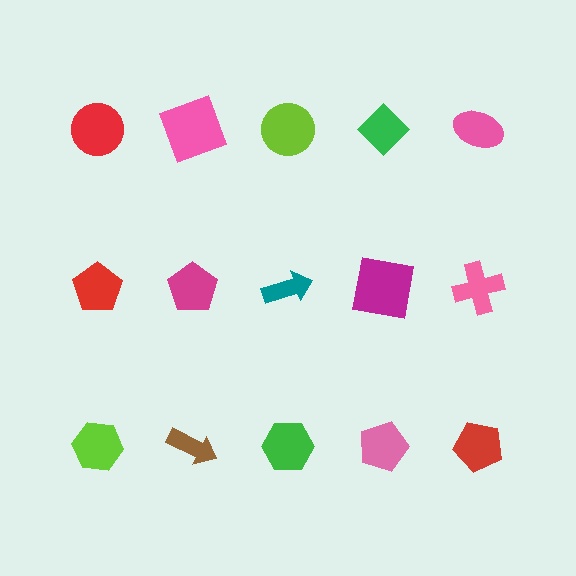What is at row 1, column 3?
A lime circle.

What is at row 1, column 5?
A pink ellipse.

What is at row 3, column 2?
A brown arrow.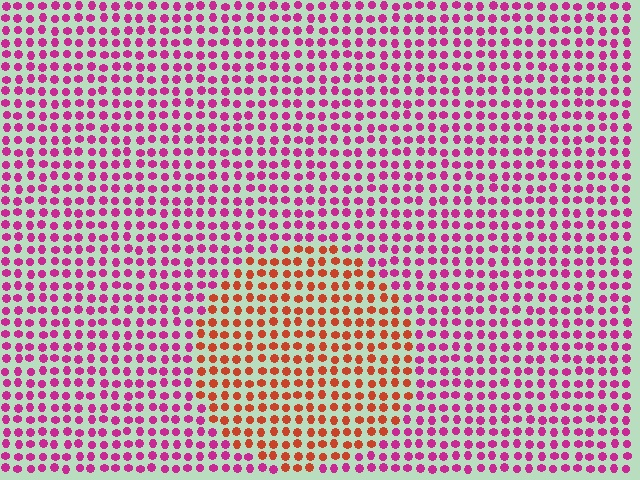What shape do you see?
I see a circle.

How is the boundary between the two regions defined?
The boundary is defined purely by a slight shift in hue (about 50 degrees). Spacing, size, and orientation are identical on both sides.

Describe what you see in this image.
The image is filled with small magenta elements in a uniform arrangement. A circle-shaped region is visible where the elements are tinted to a slightly different hue, forming a subtle color boundary.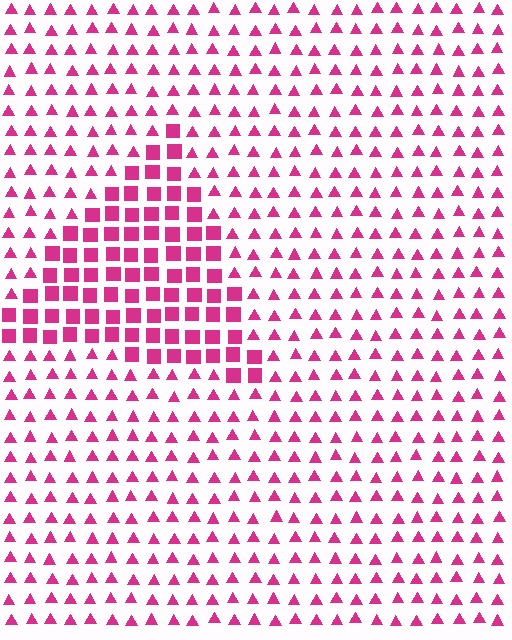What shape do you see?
I see a triangle.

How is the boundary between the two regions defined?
The boundary is defined by a change in element shape: squares inside vs. triangles outside. All elements share the same color and spacing.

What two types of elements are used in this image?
The image uses squares inside the triangle region and triangles outside it.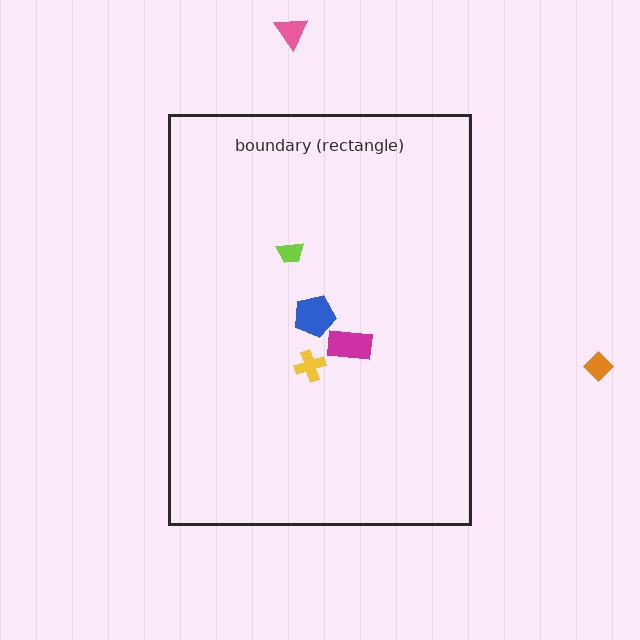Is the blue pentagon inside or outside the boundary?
Inside.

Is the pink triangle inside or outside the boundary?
Outside.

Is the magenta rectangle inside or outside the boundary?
Inside.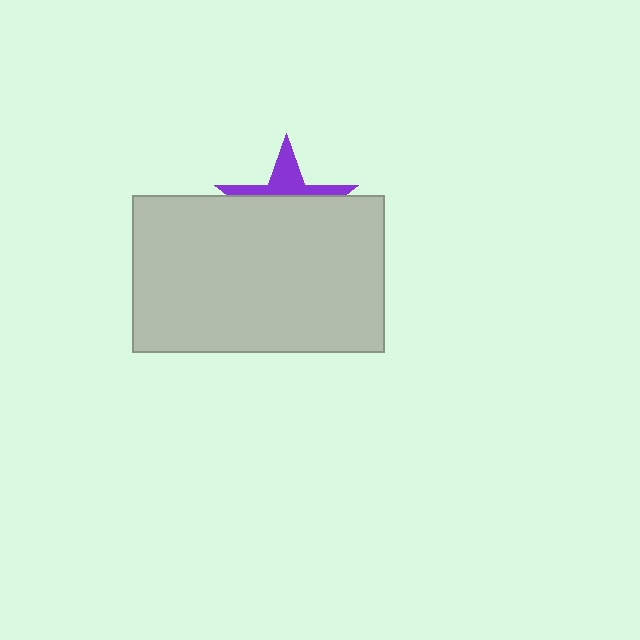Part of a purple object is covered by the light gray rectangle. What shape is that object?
It is a star.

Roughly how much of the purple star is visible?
A small part of it is visible (roughly 34%).